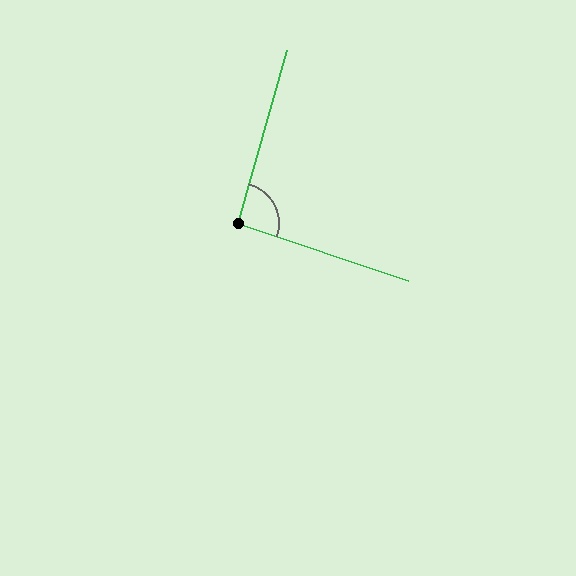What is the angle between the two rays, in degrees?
Approximately 93 degrees.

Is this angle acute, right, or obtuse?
It is approximately a right angle.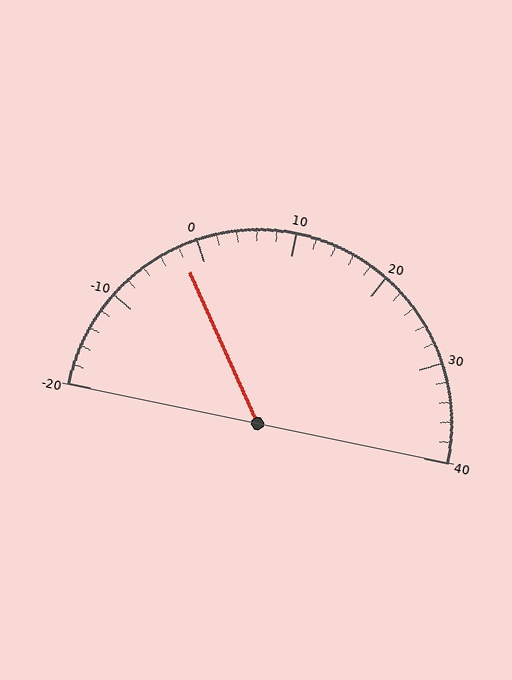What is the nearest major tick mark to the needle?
The nearest major tick mark is 0.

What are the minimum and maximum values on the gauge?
The gauge ranges from -20 to 40.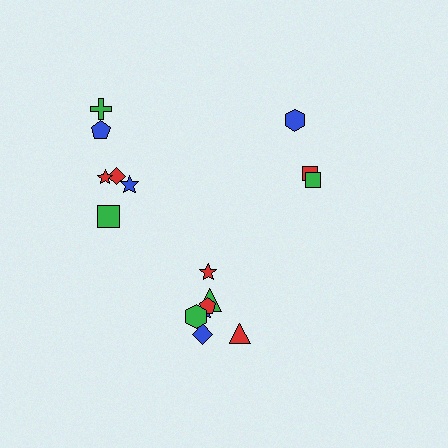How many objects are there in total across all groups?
There are 16 objects.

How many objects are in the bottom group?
There are 7 objects.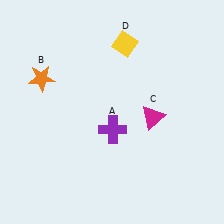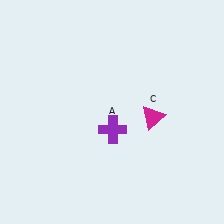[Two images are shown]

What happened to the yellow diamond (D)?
The yellow diamond (D) was removed in Image 2. It was in the top-right area of Image 1.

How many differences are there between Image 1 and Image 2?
There are 2 differences between the two images.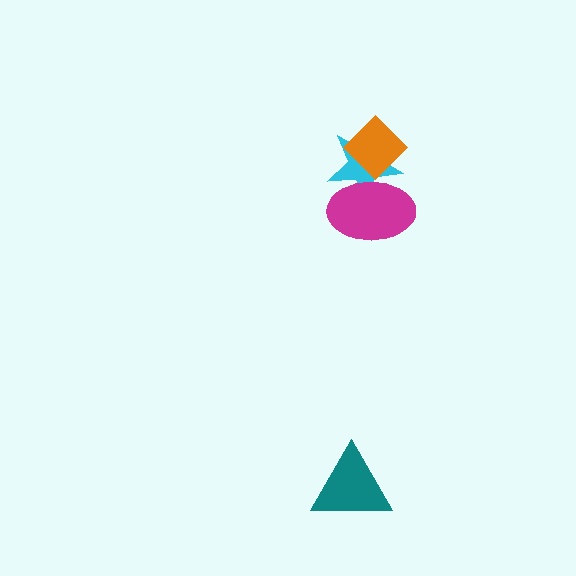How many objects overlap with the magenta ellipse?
2 objects overlap with the magenta ellipse.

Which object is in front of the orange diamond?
The magenta ellipse is in front of the orange diamond.